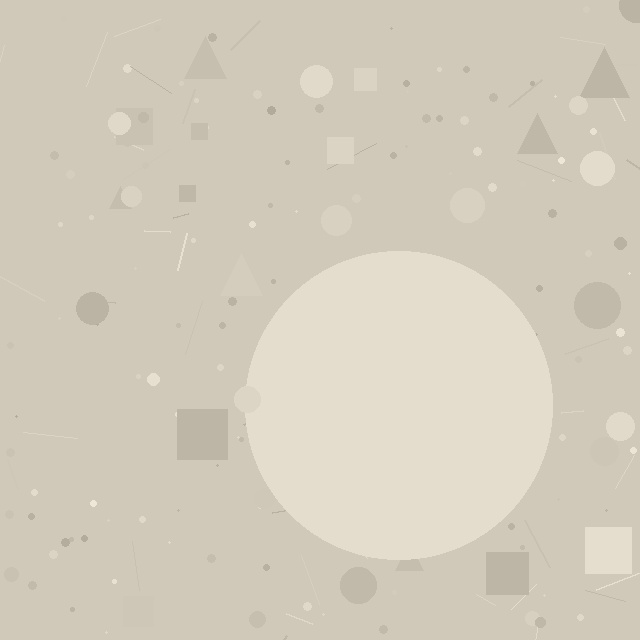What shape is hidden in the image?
A circle is hidden in the image.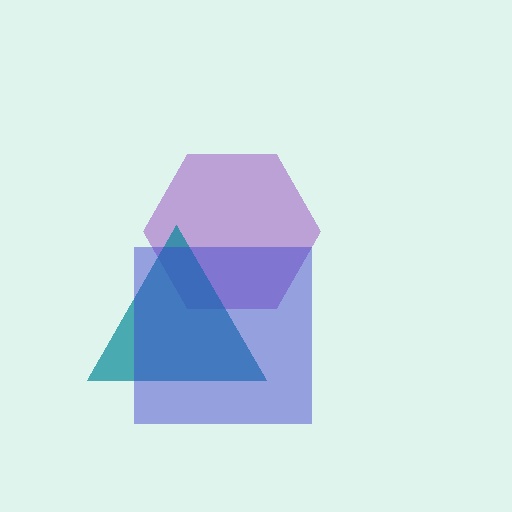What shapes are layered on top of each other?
The layered shapes are: a purple hexagon, a teal triangle, a blue square.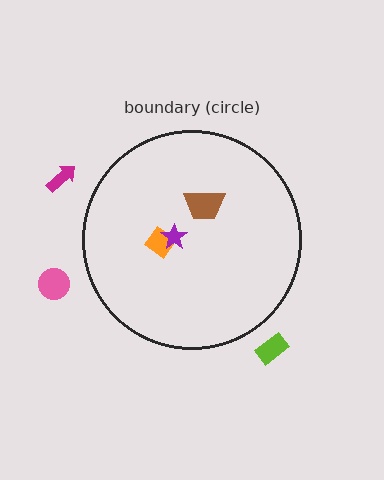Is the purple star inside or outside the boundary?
Inside.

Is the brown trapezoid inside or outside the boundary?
Inside.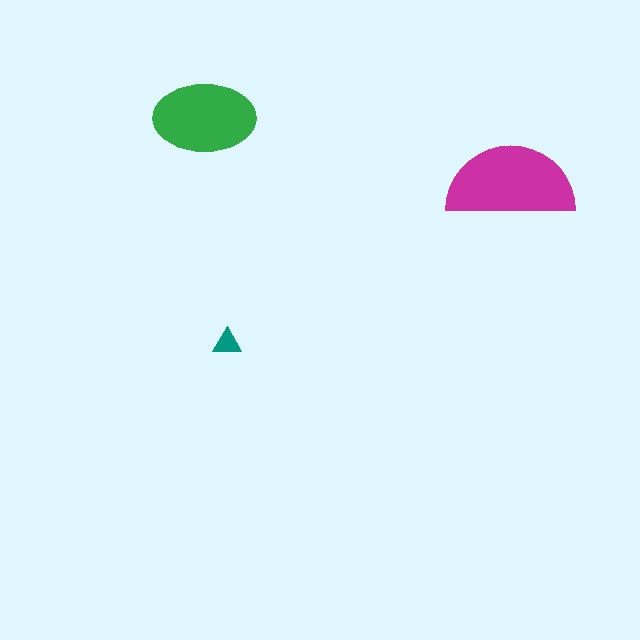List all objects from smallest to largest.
The teal triangle, the green ellipse, the magenta semicircle.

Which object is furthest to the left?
The green ellipse is leftmost.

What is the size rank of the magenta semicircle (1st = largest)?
1st.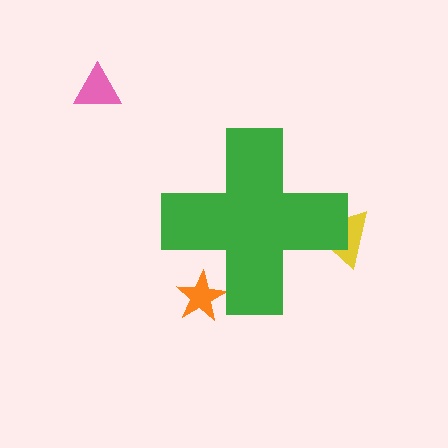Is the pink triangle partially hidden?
No, the pink triangle is fully visible.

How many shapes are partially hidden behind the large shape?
2 shapes are partially hidden.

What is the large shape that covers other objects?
A green cross.